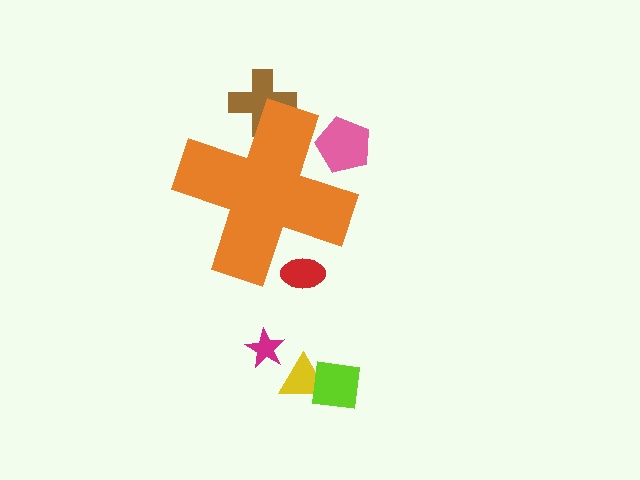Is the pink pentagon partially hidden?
Yes, the pink pentagon is partially hidden behind the orange cross.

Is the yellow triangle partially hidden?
No, the yellow triangle is fully visible.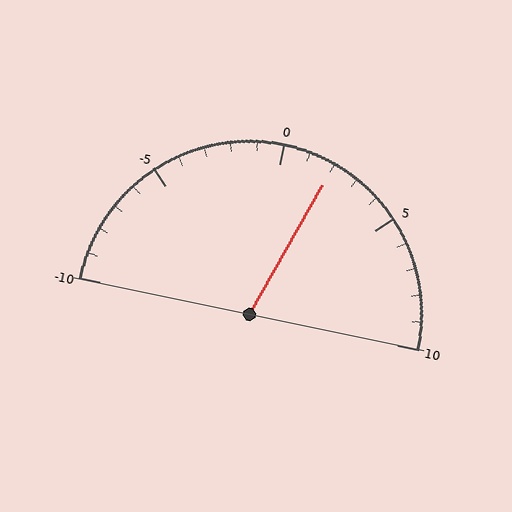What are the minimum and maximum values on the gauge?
The gauge ranges from -10 to 10.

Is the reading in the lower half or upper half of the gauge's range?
The reading is in the upper half of the range (-10 to 10).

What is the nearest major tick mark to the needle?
The nearest major tick mark is 0.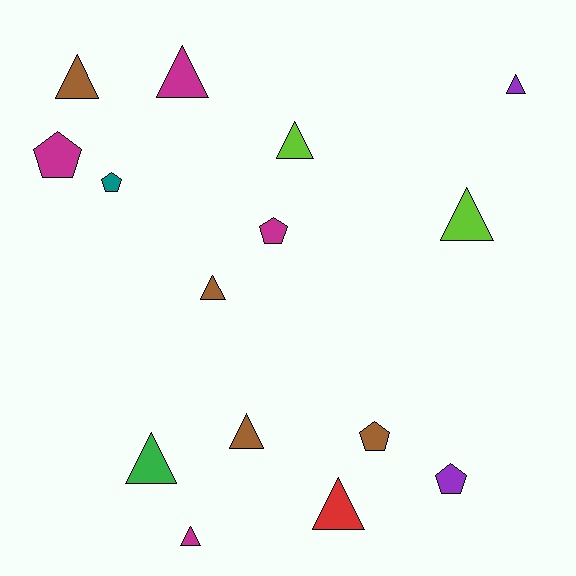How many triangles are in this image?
There are 10 triangles.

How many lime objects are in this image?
There are 2 lime objects.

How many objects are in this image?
There are 15 objects.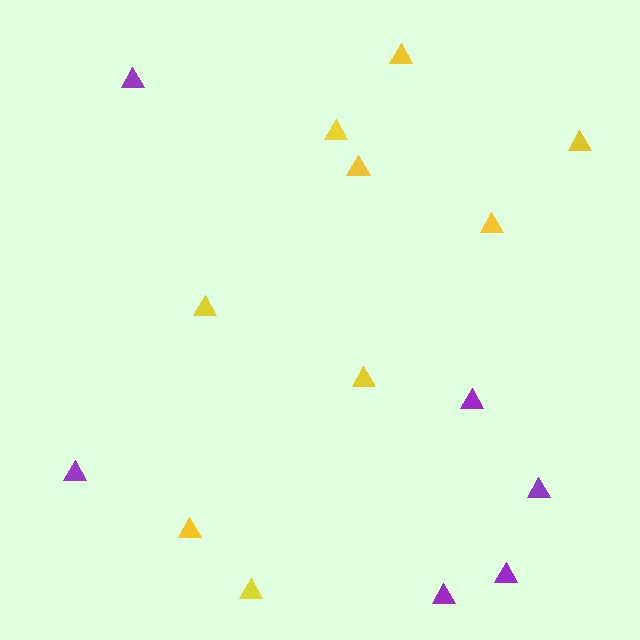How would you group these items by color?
There are 2 groups: one group of yellow triangles (9) and one group of purple triangles (6).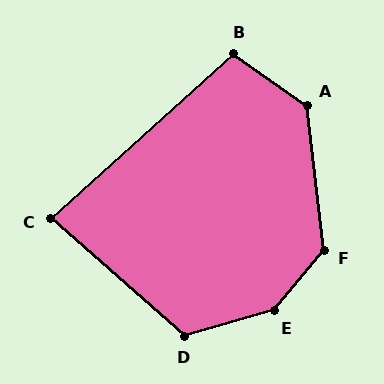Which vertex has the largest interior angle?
E, at approximately 145 degrees.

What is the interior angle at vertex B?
Approximately 103 degrees (obtuse).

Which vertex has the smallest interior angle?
C, at approximately 83 degrees.